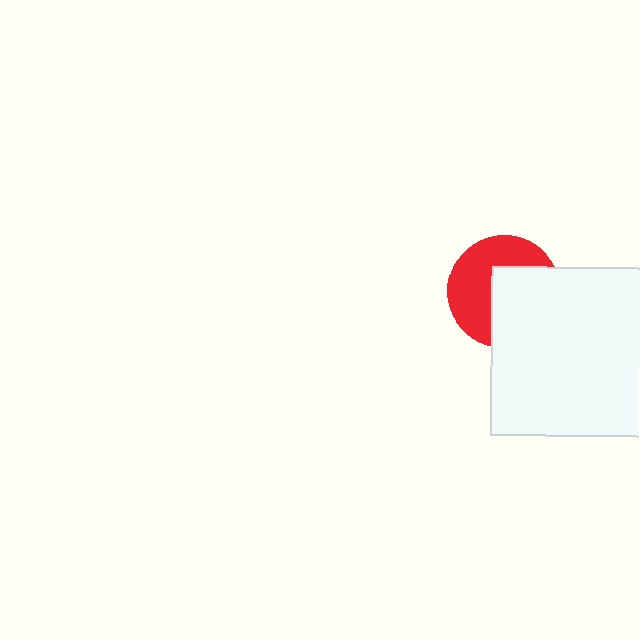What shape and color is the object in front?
The object in front is a white square.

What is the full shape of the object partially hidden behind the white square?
The partially hidden object is a red circle.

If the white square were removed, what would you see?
You would see the complete red circle.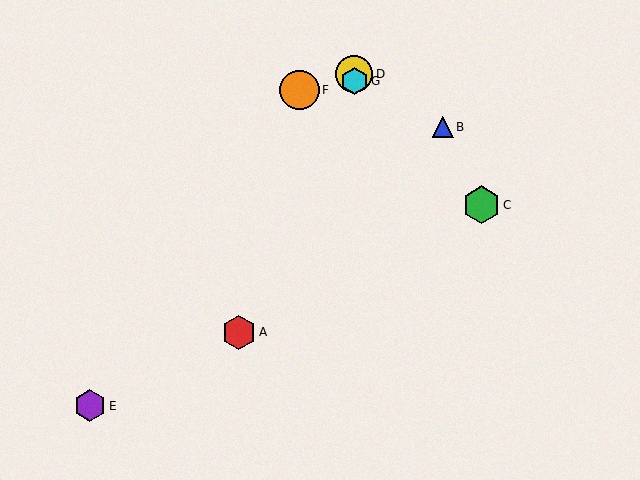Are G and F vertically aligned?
No, G is at x≈354 and F is at x≈300.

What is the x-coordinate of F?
Object F is at x≈300.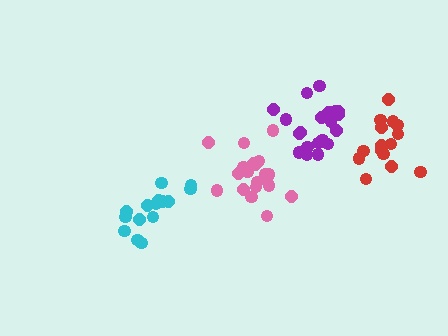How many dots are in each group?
Group 1: 20 dots, Group 2: 15 dots, Group 3: 20 dots, Group 4: 15 dots (70 total).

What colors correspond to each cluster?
The clusters are colored: purple, red, pink, cyan.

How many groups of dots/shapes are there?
There are 4 groups.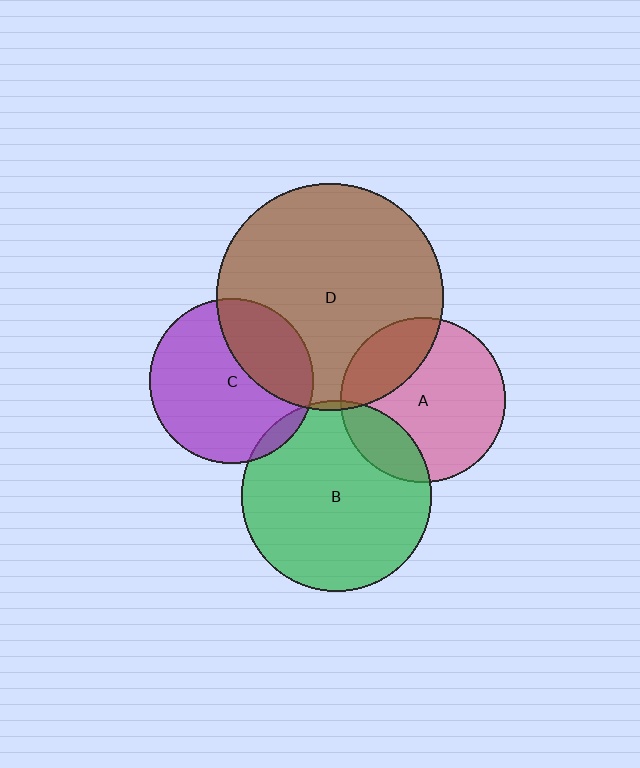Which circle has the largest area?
Circle D (brown).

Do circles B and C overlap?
Yes.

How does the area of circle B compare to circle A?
Approximately 1.3 times.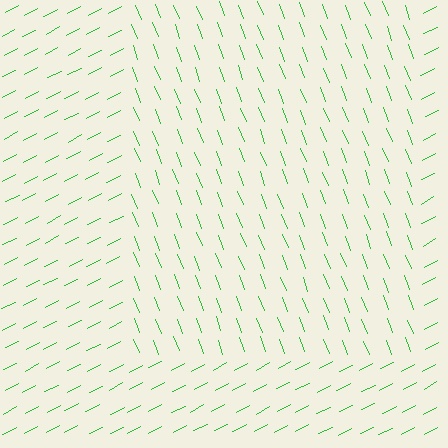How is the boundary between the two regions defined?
The boundary is defined purely by a change in line orientation (approximately 84 degrees difference). All lines are the same color and thickness.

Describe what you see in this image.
The image is filled with small green line segments. A rectangle region in the image has lines oriented differently from the surrounding lines, creating a visible texture boundary.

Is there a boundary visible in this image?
Yes, there is a texture boundary formed by a change in line orientation.